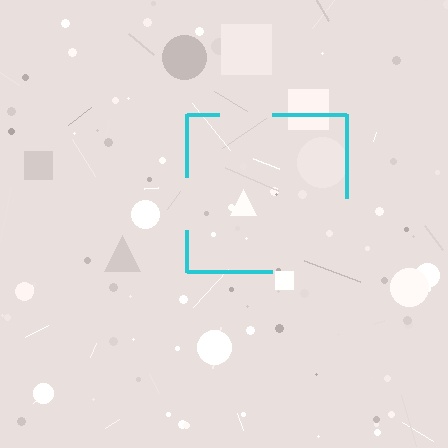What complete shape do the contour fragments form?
The contour fragments form a square.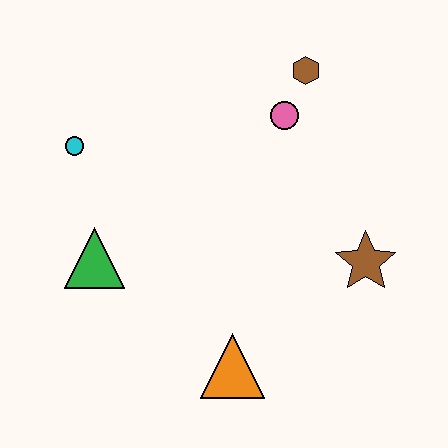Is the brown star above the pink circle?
No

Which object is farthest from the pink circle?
The orange triangle is farthest from the pink circle.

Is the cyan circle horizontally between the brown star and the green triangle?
No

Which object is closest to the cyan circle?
The green triangle is closest to the cyan circle.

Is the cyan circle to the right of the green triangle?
No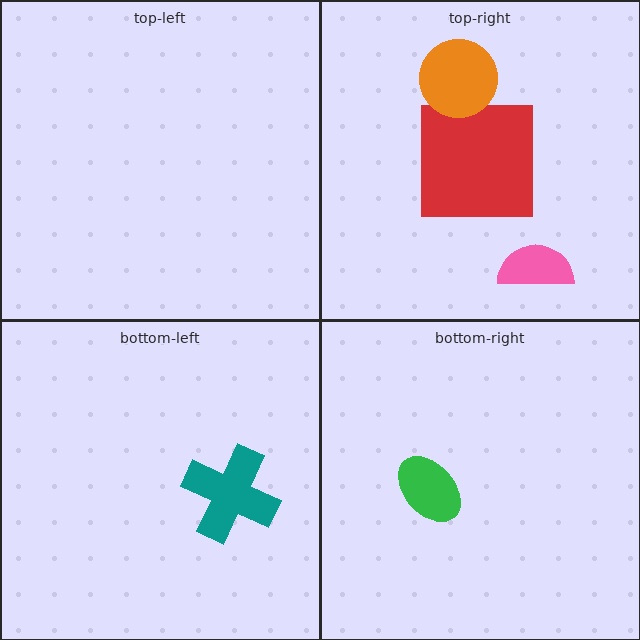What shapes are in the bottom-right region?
The green ellipse.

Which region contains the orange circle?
The top-right region.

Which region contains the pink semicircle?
The top-right region.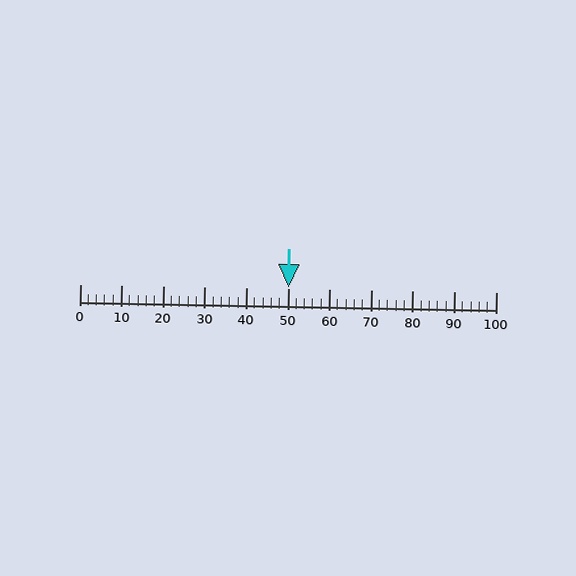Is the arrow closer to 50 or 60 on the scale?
The arrow is closer to 50.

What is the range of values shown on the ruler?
The ruler shows values from 0 to 100.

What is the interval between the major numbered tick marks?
The major tick marks are spaced 10 units apart.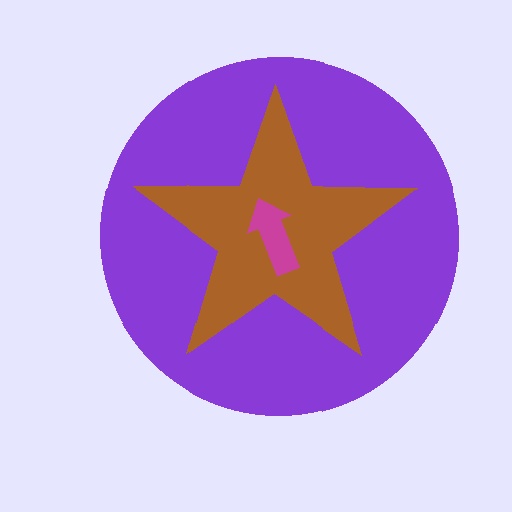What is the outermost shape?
The purple circle.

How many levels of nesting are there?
3.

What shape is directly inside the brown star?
The magenta arrow.